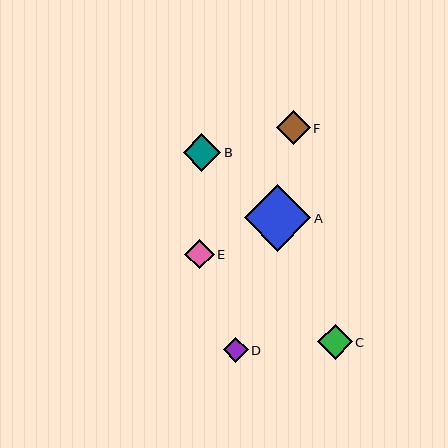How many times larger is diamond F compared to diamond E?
Diamond F is approximately 1.2 times the size of diamond E.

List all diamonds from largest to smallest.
From largest to smallest: A, B, C, F, E, D.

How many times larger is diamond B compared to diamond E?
Diamond B is approximately 1.3 times the size of diamond E.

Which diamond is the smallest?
Diamond D is the smallest with a size of approximately 25 pixels.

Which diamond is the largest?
Diamond A is the largest with a size of approximately 66 pixels.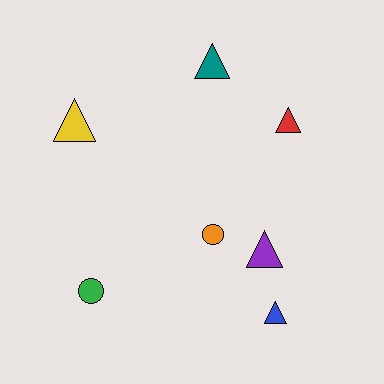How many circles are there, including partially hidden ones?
There are 2 circles.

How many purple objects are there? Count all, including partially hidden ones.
There is 1 purple object.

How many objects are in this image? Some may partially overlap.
There are 7 objects.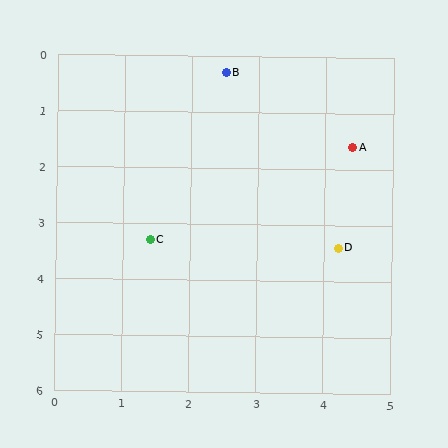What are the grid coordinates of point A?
Point A is at approximately (4.4, 1.6).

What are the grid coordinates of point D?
Point D is at approximately (4.2, 3.4).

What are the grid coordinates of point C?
Point C is at approximately (1.4, 3.3).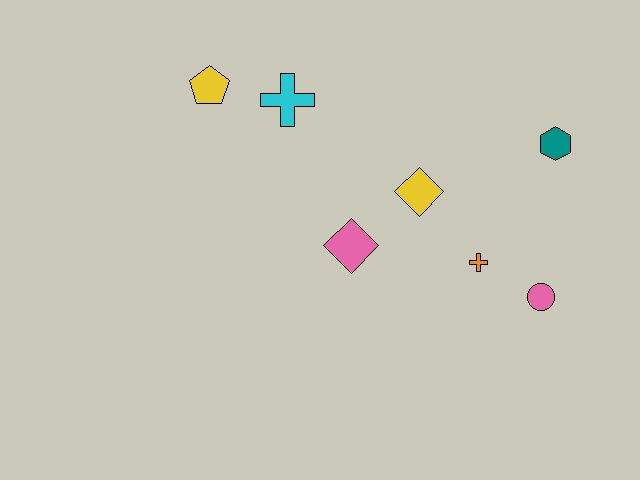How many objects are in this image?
There are 7 objects.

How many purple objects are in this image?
There are no purple objects.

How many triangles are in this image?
There are no triangles.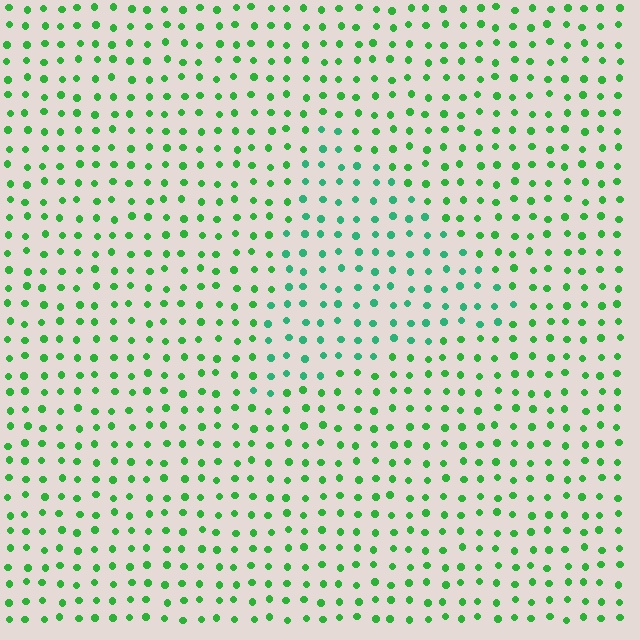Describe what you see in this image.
The image is filled with small green elements in a uniform arrangement. A triangle-shaped region is visible where the elements are tinted to a slightly different hue, forming a subtle color boundary.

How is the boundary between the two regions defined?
The boundary is defined purely by a slight shift in hue (about 28 degrees). Spacing, size, and orientation are identical on both sides.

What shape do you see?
I see a triangle.